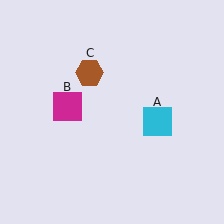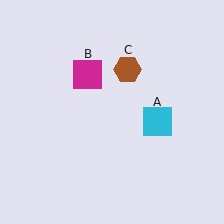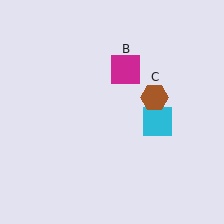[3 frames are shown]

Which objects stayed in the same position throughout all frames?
Cyan square (object A) remained stationary.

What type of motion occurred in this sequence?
The magenta square (object B), brown hexagon (object C) rotated clockwise around the center of the scene.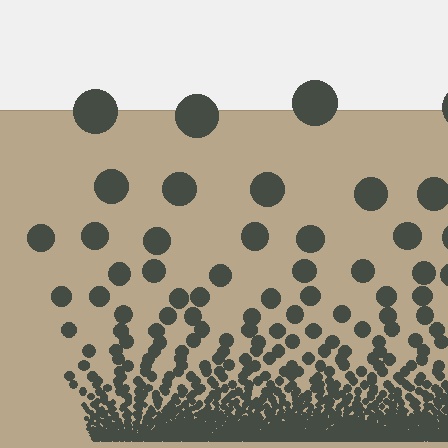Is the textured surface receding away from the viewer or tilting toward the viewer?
The surface appears to tilt toward the viewer. Texture elements get larger and sparser toward the top.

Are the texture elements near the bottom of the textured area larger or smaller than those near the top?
Smaller. The gradient is inverted — elements near the bottom are smaller and denser.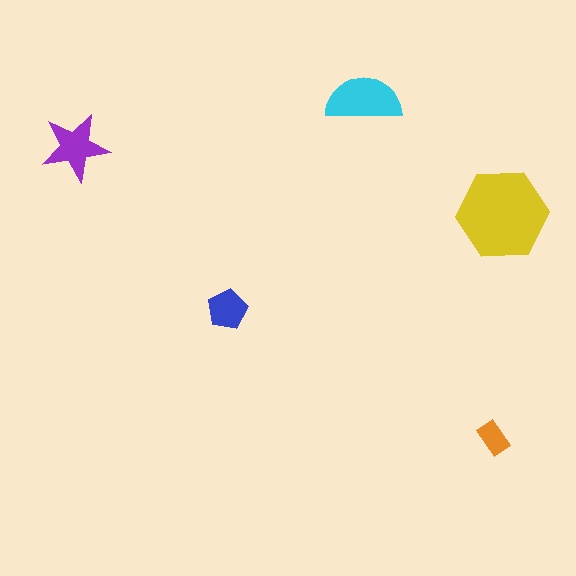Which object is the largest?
The yellow hexagon.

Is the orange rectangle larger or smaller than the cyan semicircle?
Smaller.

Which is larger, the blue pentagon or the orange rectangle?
The blue pentagon.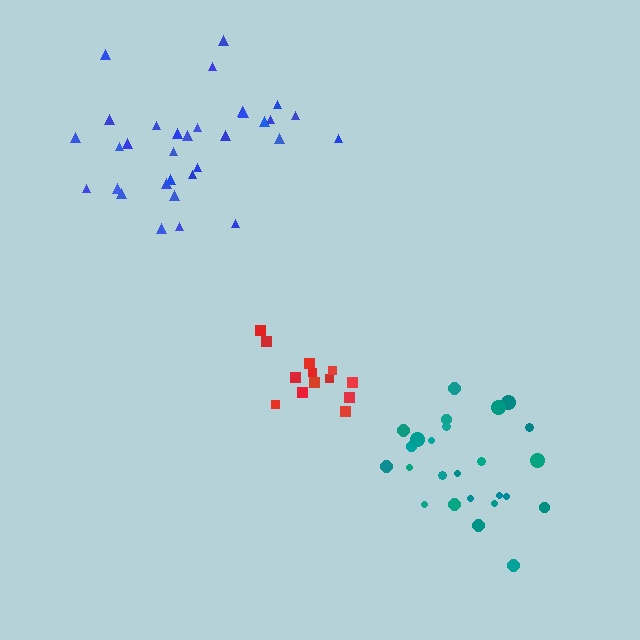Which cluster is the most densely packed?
Red.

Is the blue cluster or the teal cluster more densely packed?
Teal.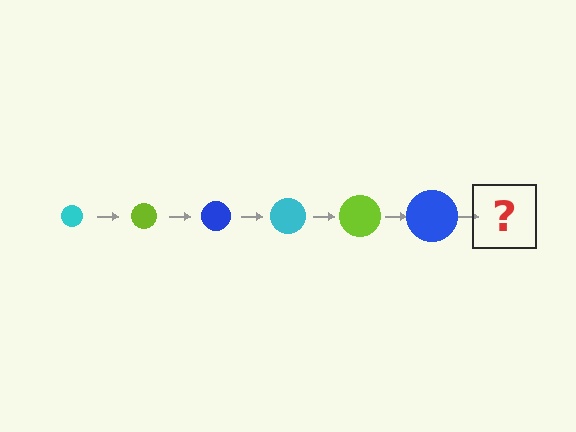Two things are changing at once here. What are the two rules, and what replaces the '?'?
The two rules are that the circle grows larger each step and the color cycles through cyan, lime, and blue. The '?' should be a cyan circle, larger than the previous one.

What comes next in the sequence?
The next element should be a cyan circle, larger than the previous one.